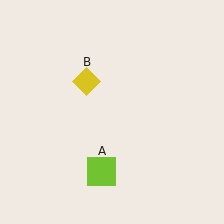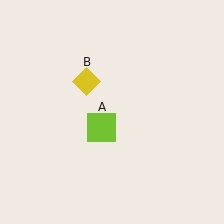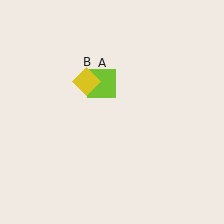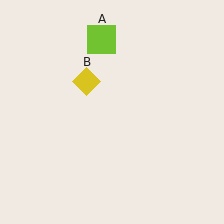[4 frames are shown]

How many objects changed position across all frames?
1 object changed position: lime square (object A).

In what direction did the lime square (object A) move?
The lime square (object A) moved up.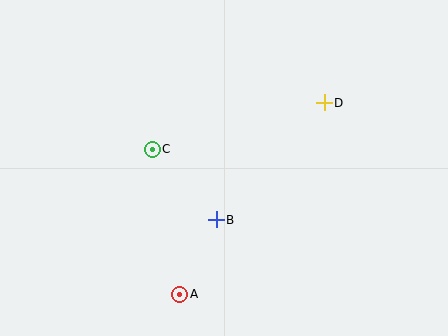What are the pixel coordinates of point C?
Point C is at (152, 149).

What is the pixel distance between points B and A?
The distance between B and A is 83 pixels.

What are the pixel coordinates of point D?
Point D is at (324, 103).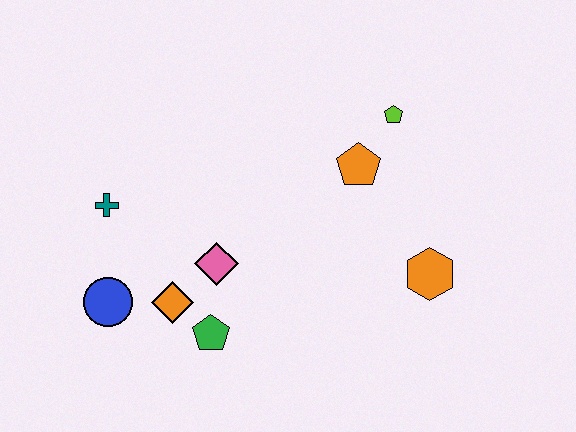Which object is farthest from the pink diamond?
The lime pentagon is farthest from the pink diamond.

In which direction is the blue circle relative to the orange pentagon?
The blue circle is to the left of the orange pentagon.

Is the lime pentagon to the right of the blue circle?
Yes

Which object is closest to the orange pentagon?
The lime pentagon is closest to the orange pentagon.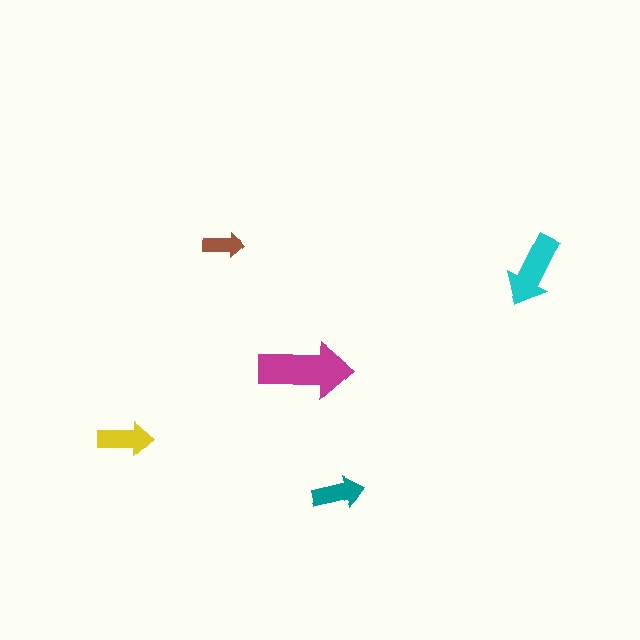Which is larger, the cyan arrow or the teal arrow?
The cyan one.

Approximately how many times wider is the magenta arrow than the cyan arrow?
About 1.5 times wider.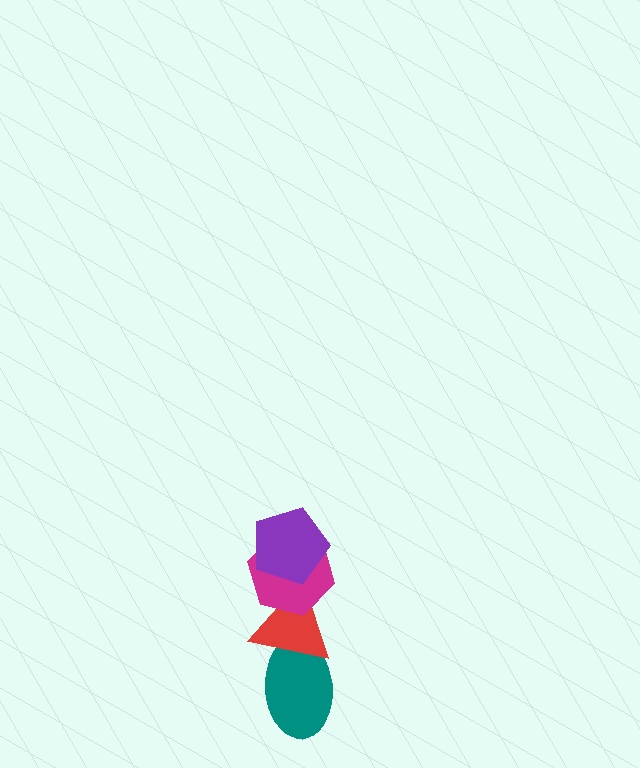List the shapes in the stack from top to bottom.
From top to bottom: the purple pentagon, the magenta hexagon, the red triangle, the teal ellipse.